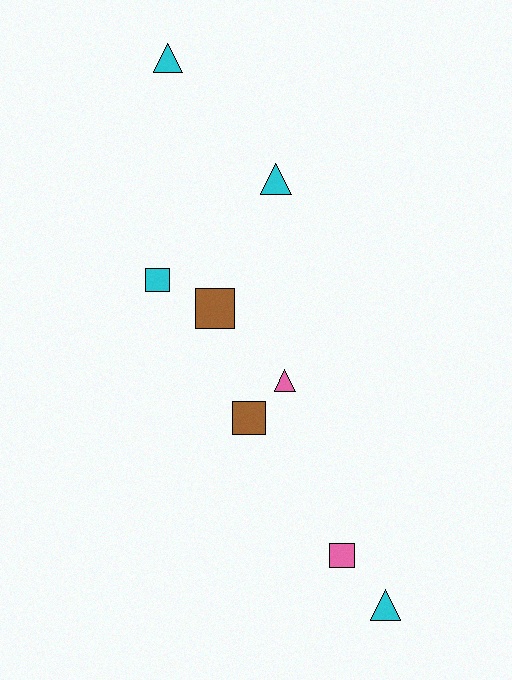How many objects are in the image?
There are 8 objects.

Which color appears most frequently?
Cyan, with 4 objects.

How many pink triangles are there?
There is 1 pink triangle.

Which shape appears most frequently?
Square, with 4 objects.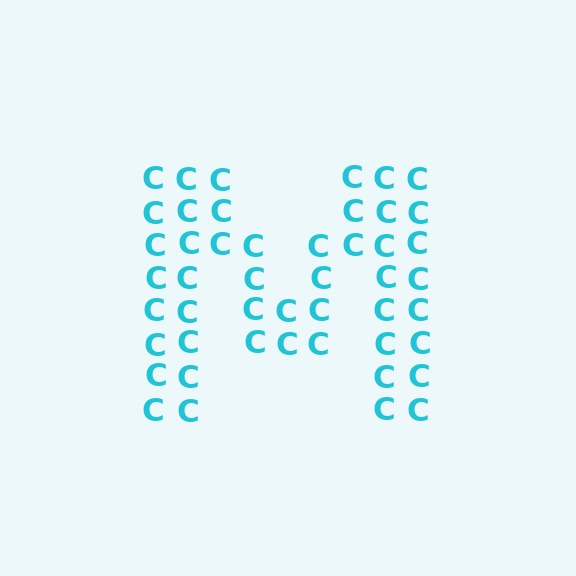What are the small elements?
The small elements are letter C's.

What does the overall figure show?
The overall figure shows the letter M.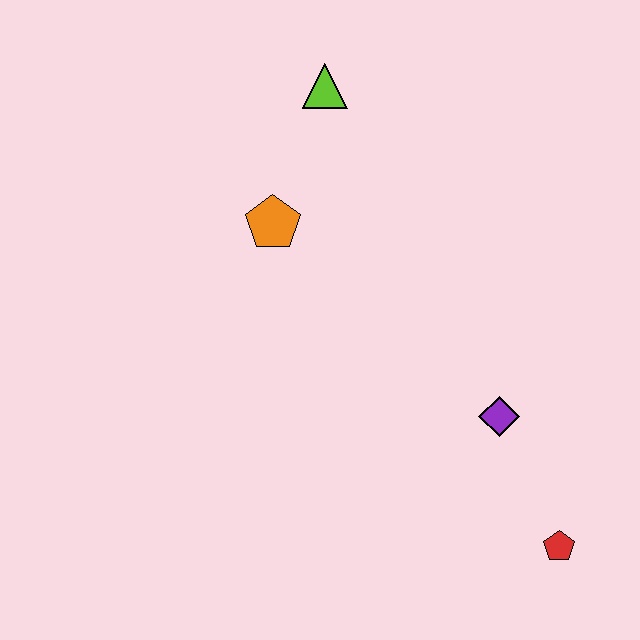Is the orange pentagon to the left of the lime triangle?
Yes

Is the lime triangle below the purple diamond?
No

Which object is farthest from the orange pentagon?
The red pentagon is farthest from the orange pentagon.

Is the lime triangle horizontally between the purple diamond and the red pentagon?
No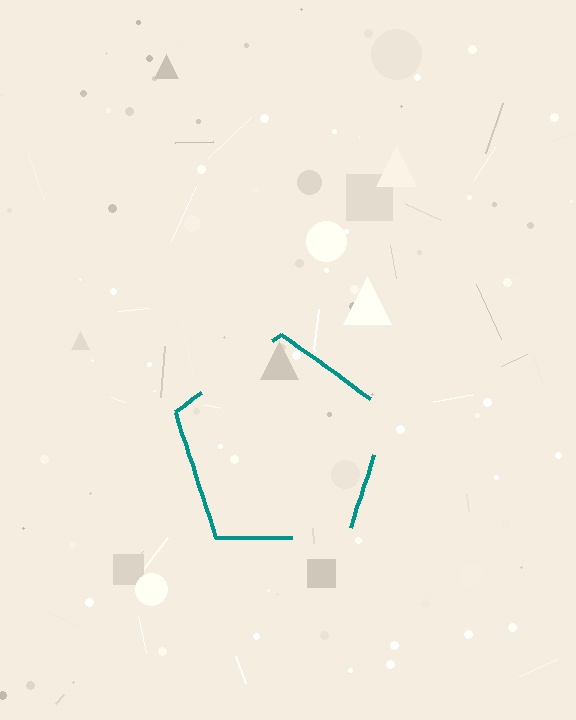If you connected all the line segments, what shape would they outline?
They would outline a pentagon.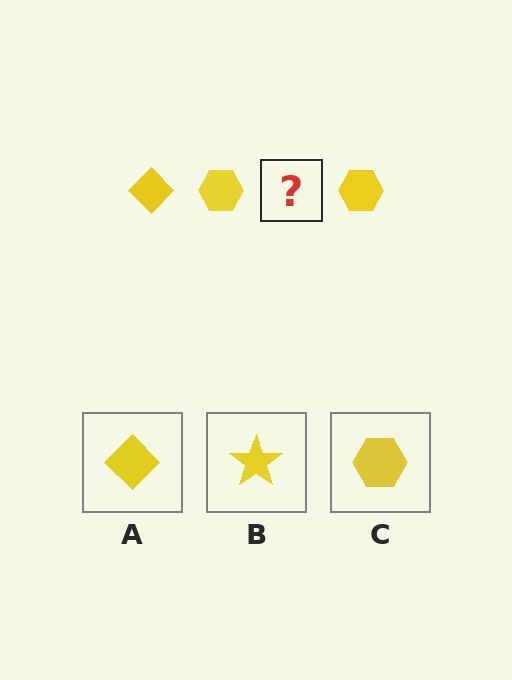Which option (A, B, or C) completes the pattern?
A.